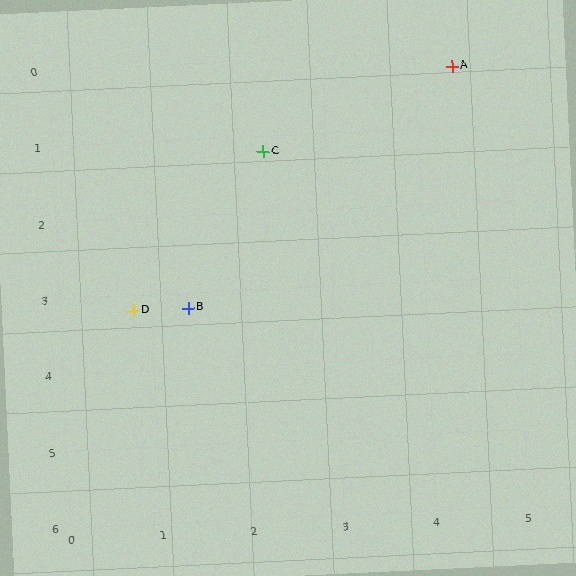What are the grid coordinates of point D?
Point D is at approximately (0.8, 3.2).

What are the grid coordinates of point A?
Point A is at approximately (4.4, 0.2).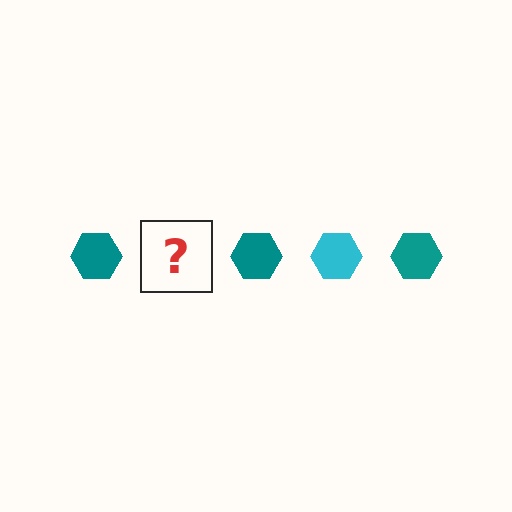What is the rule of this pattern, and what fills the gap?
The rule is that the pattern cycles through teal, cyan hexagons. The gap should be filled with a cyan hexagon.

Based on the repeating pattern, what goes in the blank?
The blank should be a cyan hexagon.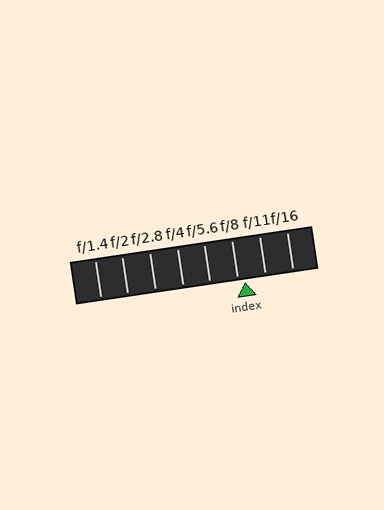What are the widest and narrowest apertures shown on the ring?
The widest aperture shown is f/1.4 and the narrowest is f/16.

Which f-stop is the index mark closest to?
The index mark is closest to f/8.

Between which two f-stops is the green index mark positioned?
The index mark is between f/8 and f/11.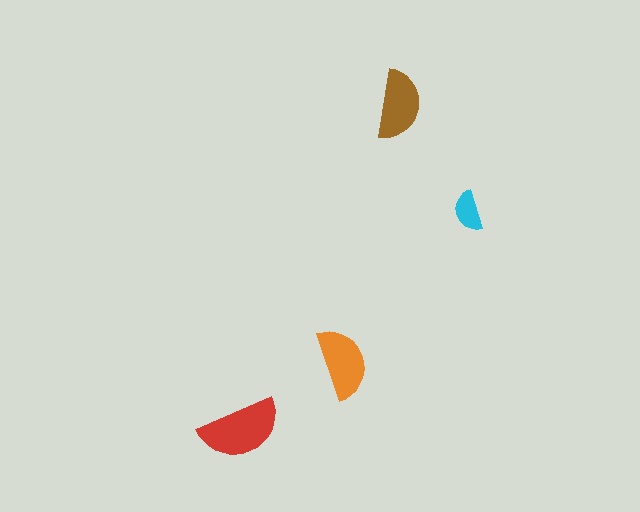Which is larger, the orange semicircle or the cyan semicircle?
The orange one.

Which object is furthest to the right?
The cyan semicircle is rightmost.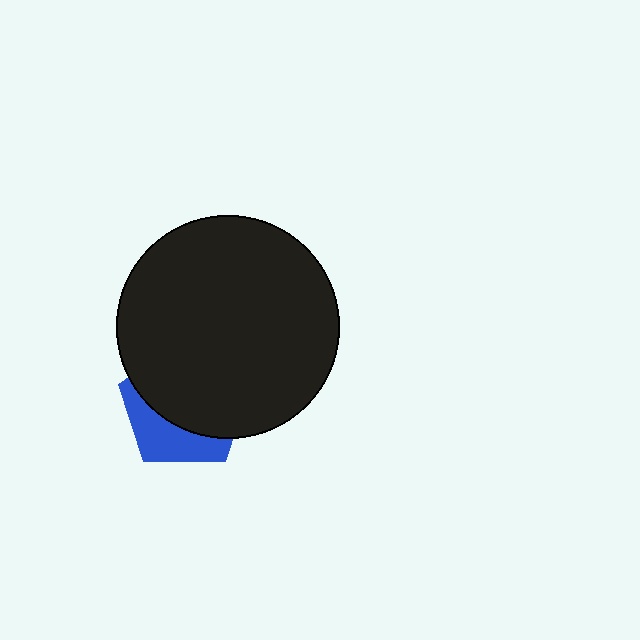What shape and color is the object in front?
The object in front is a black circle.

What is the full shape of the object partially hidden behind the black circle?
The partially hidden object is a blue pentagon.